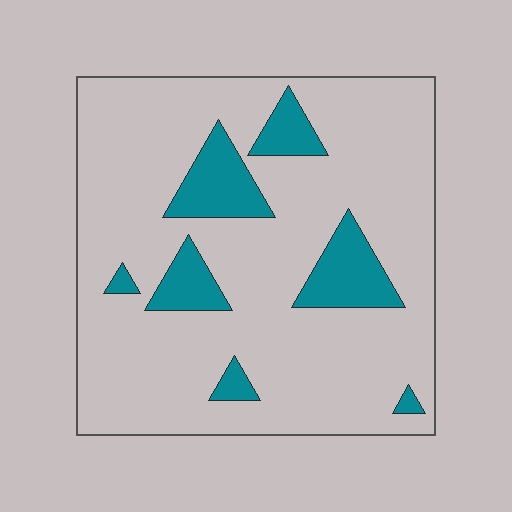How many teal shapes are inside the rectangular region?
7.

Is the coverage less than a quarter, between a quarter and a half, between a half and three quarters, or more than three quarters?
Less than a quarter.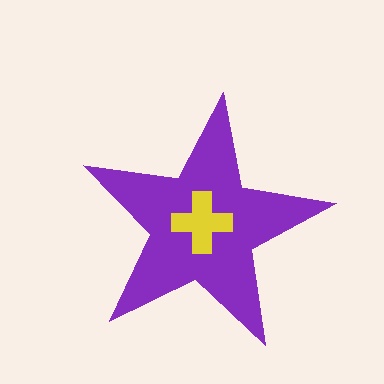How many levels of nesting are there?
2.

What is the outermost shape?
The purple star.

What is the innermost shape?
The yellow cross.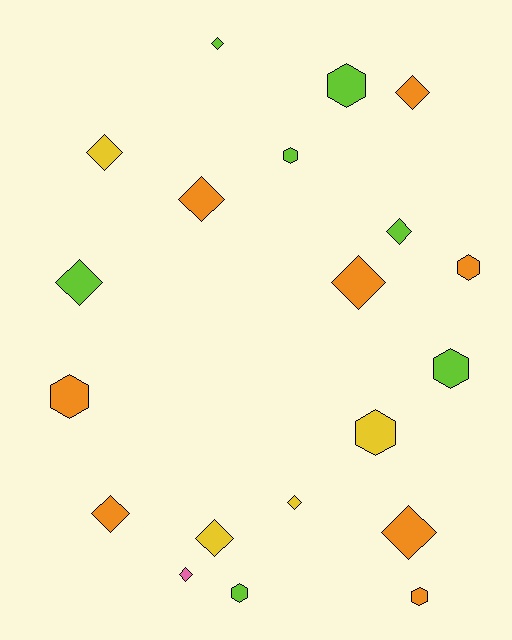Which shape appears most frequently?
Diamond, with 12 objects.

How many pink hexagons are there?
There are no pink hexagons.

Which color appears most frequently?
Orange, with 8 objects.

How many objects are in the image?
There are 20 objects.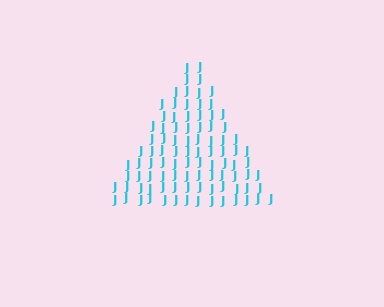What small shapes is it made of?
It is made of small letter J's.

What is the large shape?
The large shape is a triangle.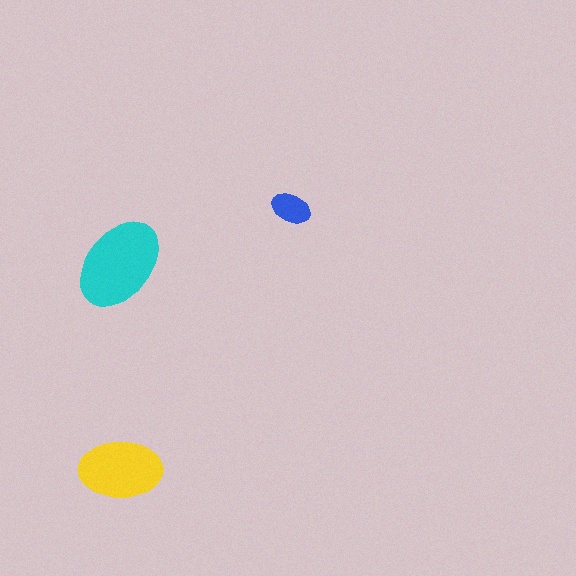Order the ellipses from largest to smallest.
the cyan one, the yellow one, the blue one.